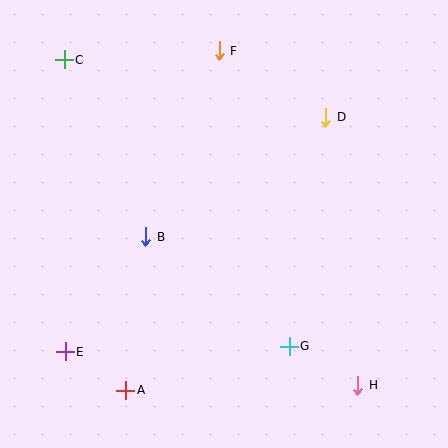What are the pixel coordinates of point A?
Point A is at (126, 390).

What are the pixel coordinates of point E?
Point E is at (65, 352).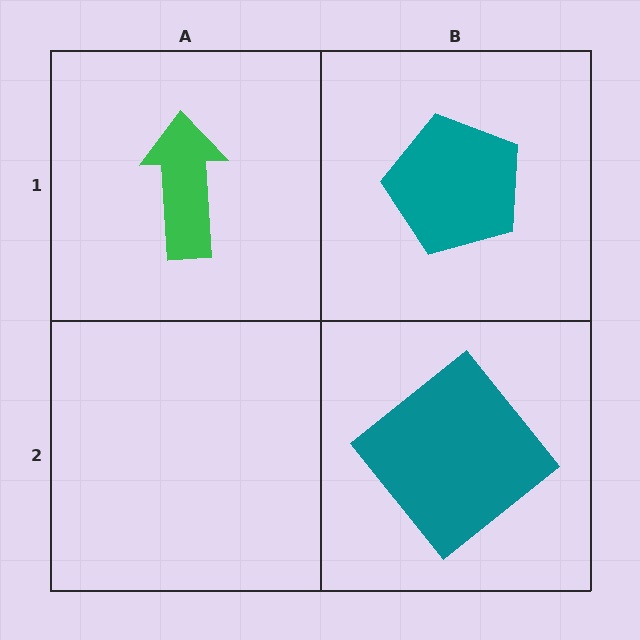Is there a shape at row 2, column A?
No, that cell is empty.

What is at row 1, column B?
A teal pentagon.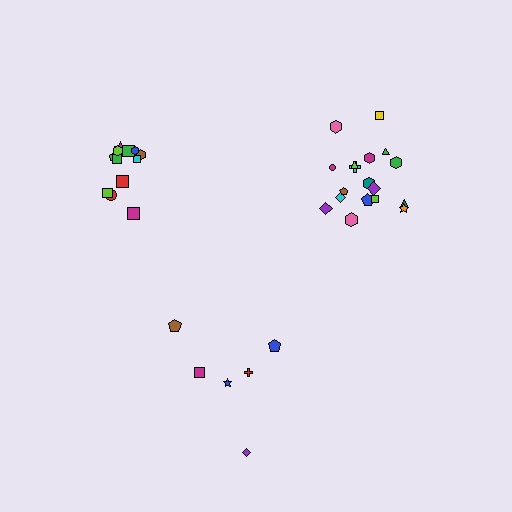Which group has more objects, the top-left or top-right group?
The top-right group.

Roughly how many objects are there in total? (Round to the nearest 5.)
Roughly 35 objects in total.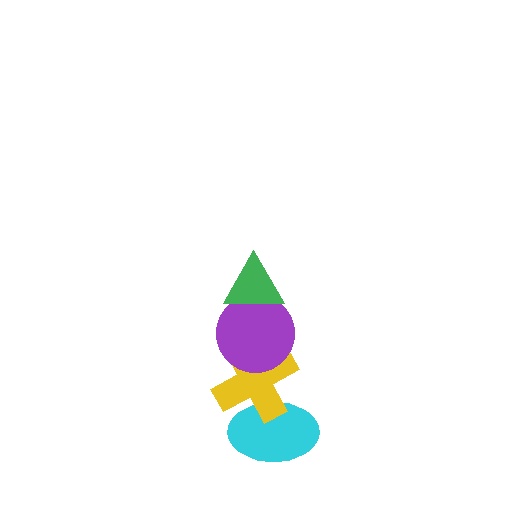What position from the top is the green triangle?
The green triangle is 1st from the top.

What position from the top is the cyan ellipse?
The cyan ellipse is 4th from the top.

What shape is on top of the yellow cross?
The purple circle is on top of the yellow cross.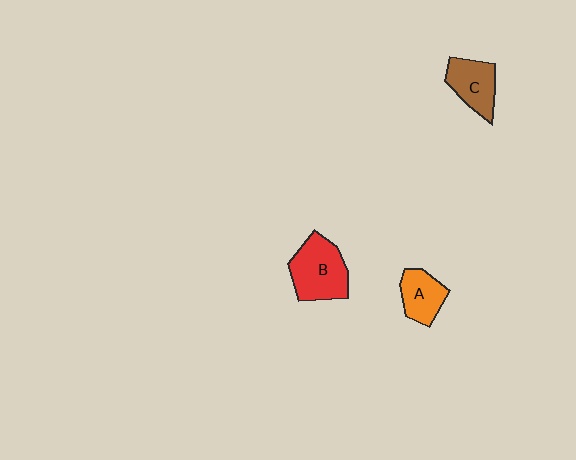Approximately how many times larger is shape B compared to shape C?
Approximately 1.4 times.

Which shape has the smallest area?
Shape A (orange).